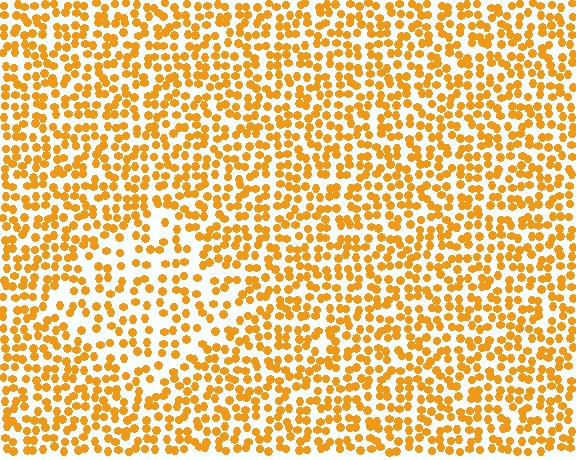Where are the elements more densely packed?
The elements are more densely packed outside the diamond boundary.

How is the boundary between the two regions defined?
The boundary is defined by a change in element density (approximately 1.6x ratio). All elements are the same color, size, and shape.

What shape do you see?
I see a diamond.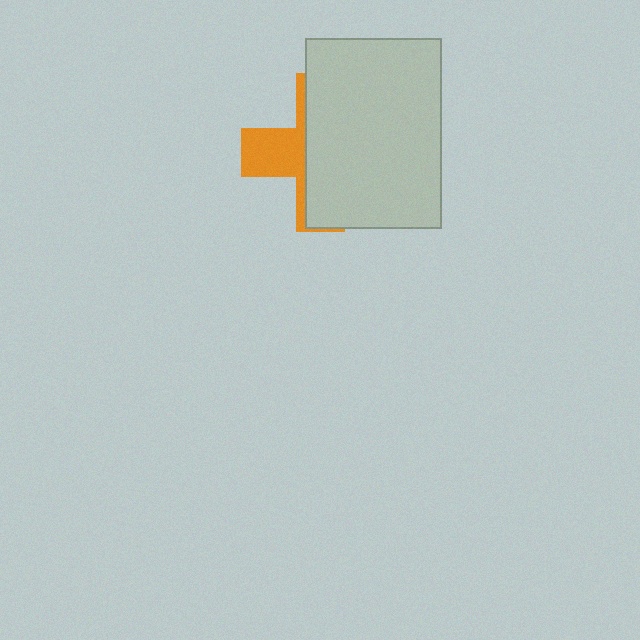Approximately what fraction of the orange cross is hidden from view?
Roughly 67% of the orange cross is hidden behind the light gray rectangle.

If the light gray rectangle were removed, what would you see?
You would see the complete orange cross.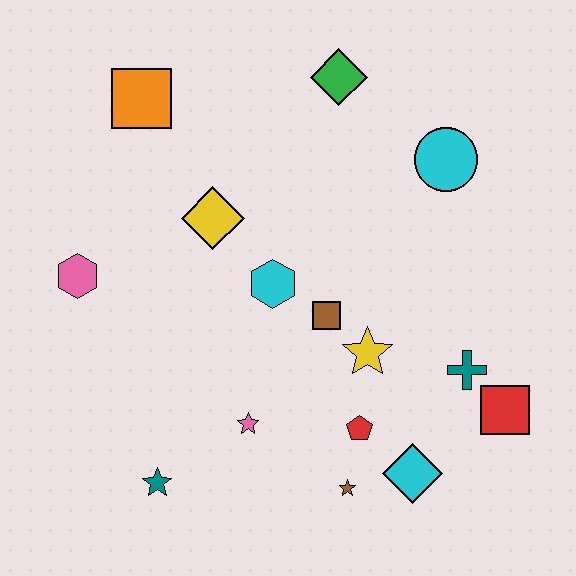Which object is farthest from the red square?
The orange square is farthest from the red square.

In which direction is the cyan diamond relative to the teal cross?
The cyan diamond is below the teal cross.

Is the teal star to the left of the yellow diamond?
Yes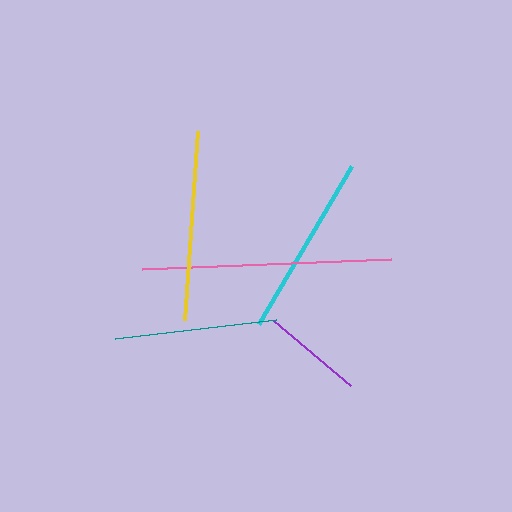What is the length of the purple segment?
The purple segment is approximately 100 pixels long.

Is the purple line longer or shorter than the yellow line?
The yellow line is longer than the purple line.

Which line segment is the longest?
The pink line is the longest at approximately 250 pixels.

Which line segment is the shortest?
The purple line is the shortest at approximately 100 pixels.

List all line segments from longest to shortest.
From longest to shortest: pink, yellow, cyan, teal, purple.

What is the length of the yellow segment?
The yellow segment is approximately 190 pixels long.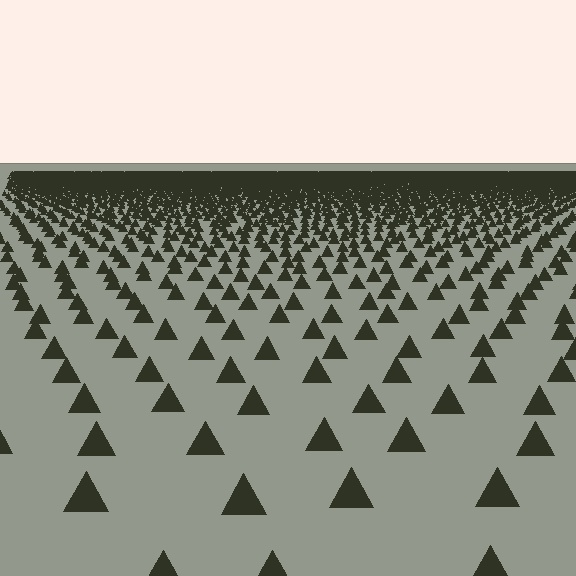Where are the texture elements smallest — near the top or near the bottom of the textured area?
Near the top.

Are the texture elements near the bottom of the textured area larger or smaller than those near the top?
Larger. Near the bottom, elements are closer to the viewer and appear at a bigger on-screen size.